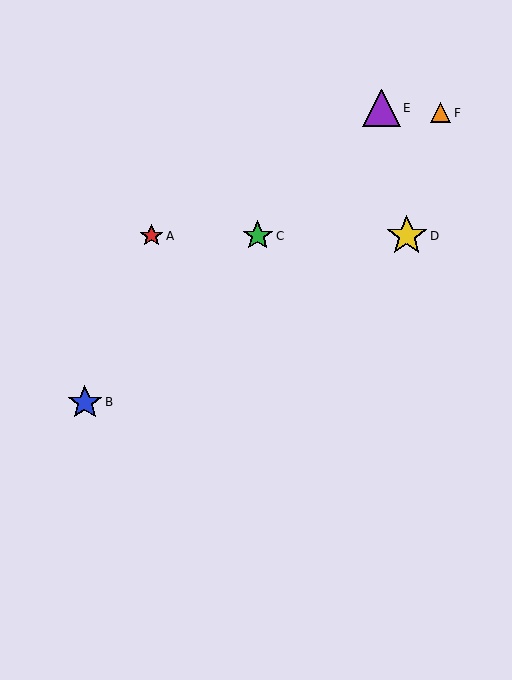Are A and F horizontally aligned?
No, A is at y≈236 and F is at y≈113.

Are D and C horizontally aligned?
Yes, both are at y≈236.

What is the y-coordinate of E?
Object E is at y≈108.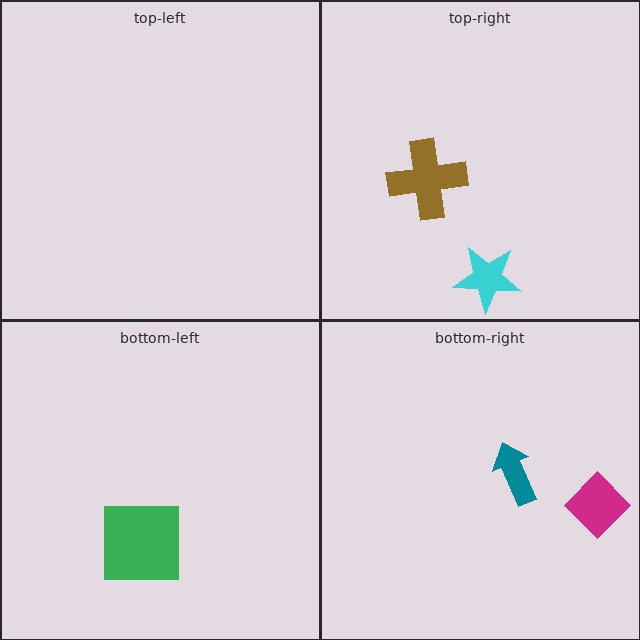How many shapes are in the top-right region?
2.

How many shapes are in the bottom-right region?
2.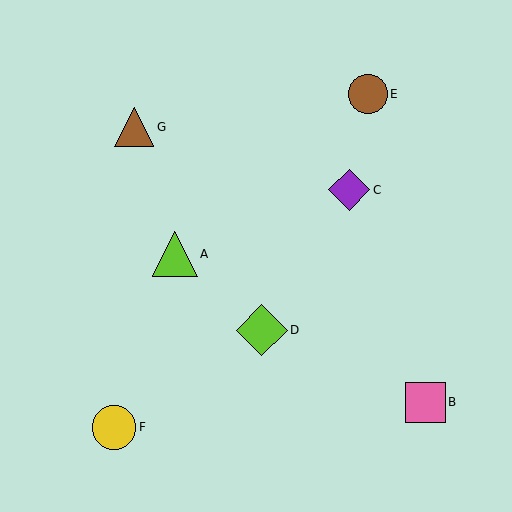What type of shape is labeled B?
Shape B is a pink square.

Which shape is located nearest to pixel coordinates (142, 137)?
The brown triangle (labeled G) at (134, 127) is nearest to that location.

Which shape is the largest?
The lime diamond (labeled D) is the largest.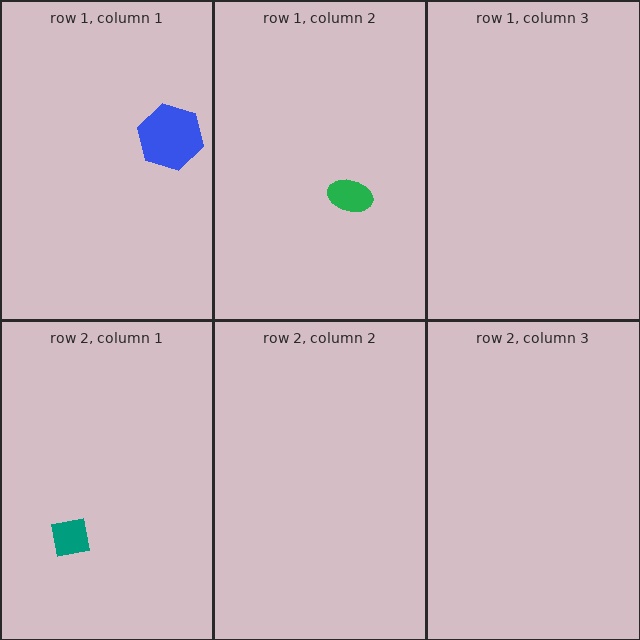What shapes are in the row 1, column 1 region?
The blue hexagon.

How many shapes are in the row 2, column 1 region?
1.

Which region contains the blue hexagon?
The row 1, column 1 region.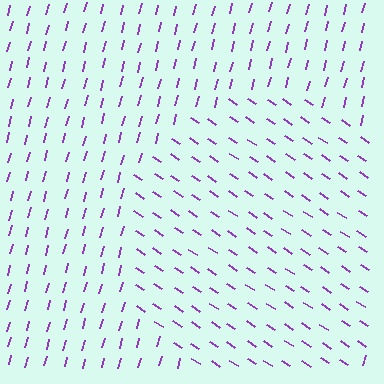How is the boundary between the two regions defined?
The boundary is defined purely by a change in line orientation (approximately 71 degrees difference). All lines are the same color and thickness.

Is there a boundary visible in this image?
Yes, there is a texture boundary formed by a change in line orientation.